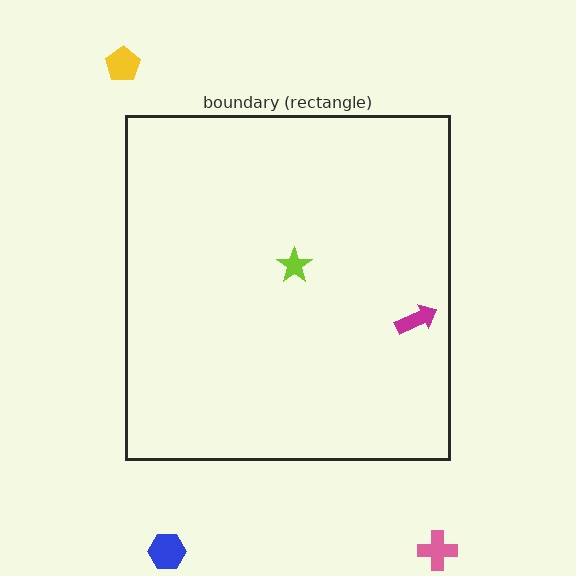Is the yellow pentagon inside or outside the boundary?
Outside.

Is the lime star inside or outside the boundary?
Inside.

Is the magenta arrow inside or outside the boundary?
Inside.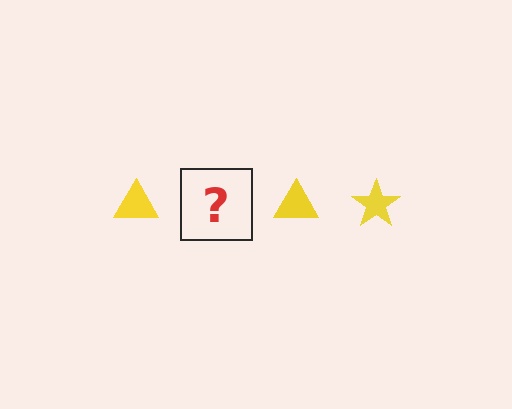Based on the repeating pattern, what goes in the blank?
The blank should be a yellow star.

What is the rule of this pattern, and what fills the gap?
The rule is that the pattern cycles through triangle, star shapes in yellow. The gap should be filled with a yellow star.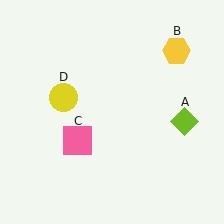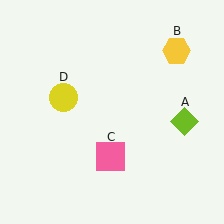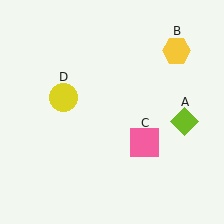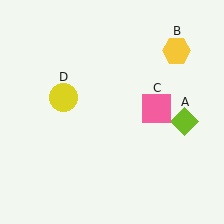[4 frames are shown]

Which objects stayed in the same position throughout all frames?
Lime diamond (object A) and yellow hexagon (object B) and yellow circle (object D) remained stationary.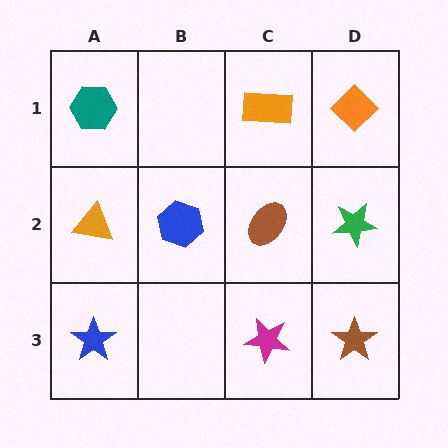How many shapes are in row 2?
4 shapes.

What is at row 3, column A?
A blue star.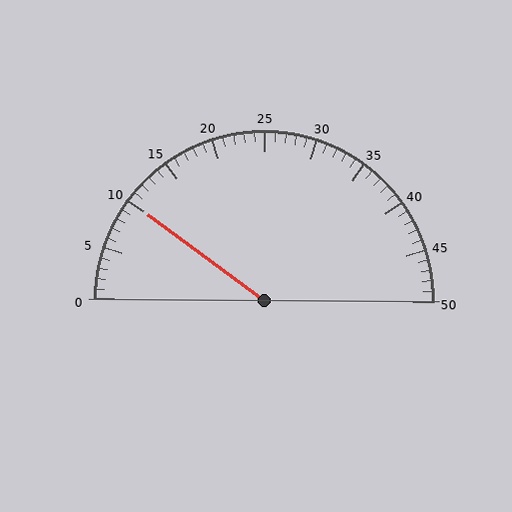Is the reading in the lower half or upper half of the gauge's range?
The reading is in the lower half of the range (0 to 50).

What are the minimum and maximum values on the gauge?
The gauge ranges from 0 to 50.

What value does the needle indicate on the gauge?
The needle indicates approximately 10.